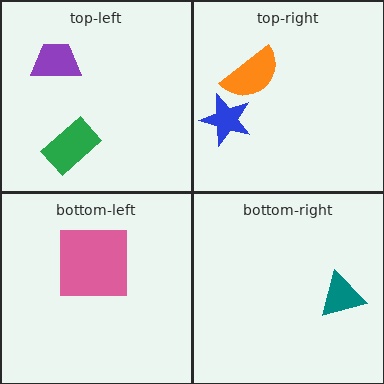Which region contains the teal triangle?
The bottom-right region.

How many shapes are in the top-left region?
2.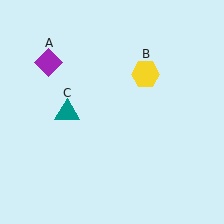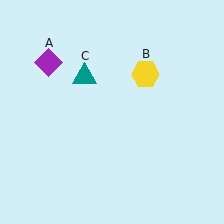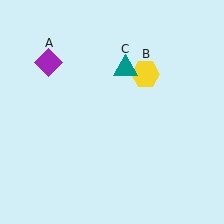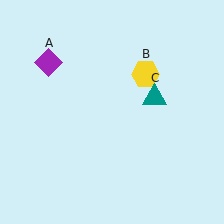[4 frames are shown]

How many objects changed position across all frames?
1 object changed position: teal triangle (object C).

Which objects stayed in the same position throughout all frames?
Purple diamond (object A) and yellow hexagon (object B) remained stationary.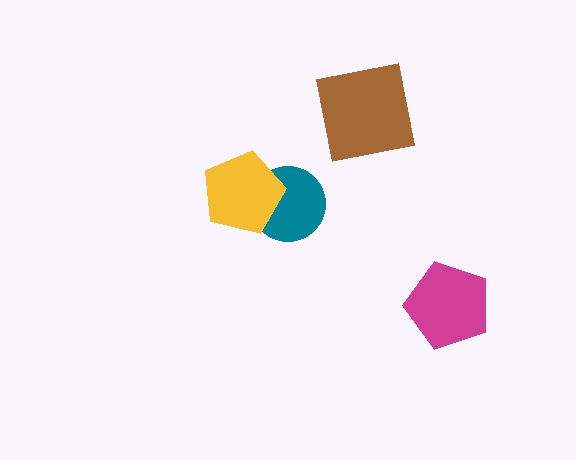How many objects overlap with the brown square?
0 objects overlap with the brown square.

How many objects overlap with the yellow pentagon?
1 object overlaps with the yellow pentagon.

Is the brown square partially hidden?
No, no other shape covers it.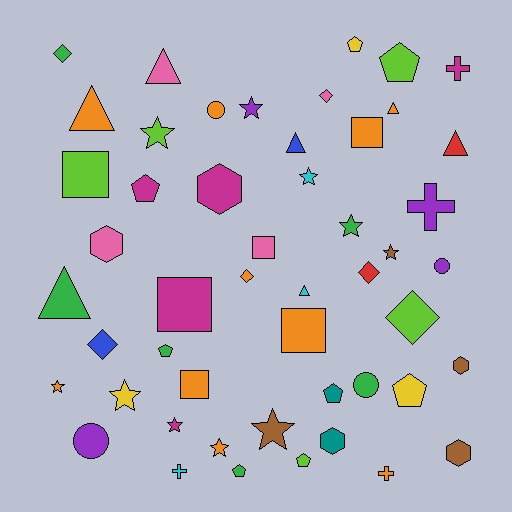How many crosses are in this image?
There are 4 crosses.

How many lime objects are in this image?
There are 5 lime objects.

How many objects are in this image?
There are 50 objects.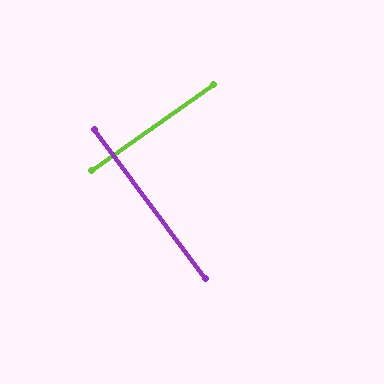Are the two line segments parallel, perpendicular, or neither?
Perpendicular — they meet at approximately 88°.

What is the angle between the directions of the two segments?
Approximately 88 degrees.